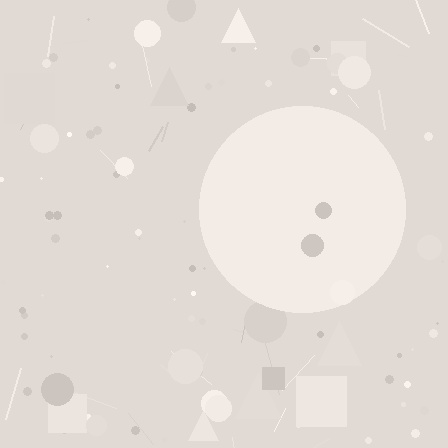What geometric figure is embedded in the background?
A circle is embedded in the background.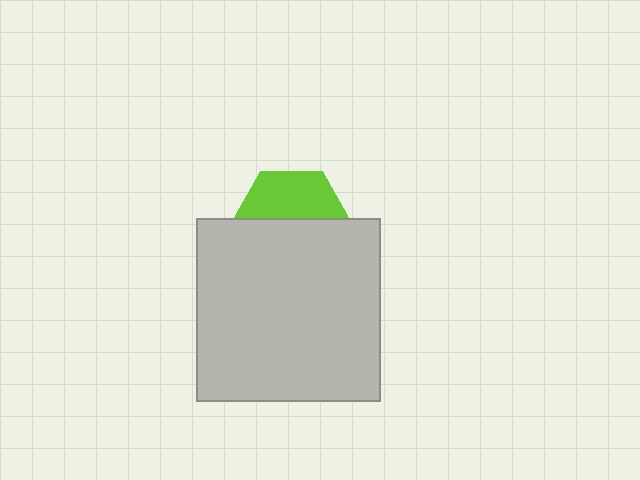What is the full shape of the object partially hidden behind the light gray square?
The partially hidden object is a lime hexagon.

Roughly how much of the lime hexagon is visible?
A small part of it is visible (roughly 42%).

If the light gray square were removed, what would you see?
You would see the complete lime hexagon.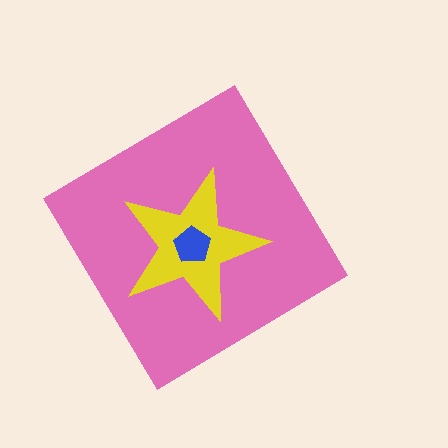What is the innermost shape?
The blue pentagon.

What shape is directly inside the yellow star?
The blue pentagon.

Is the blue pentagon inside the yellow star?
Yes.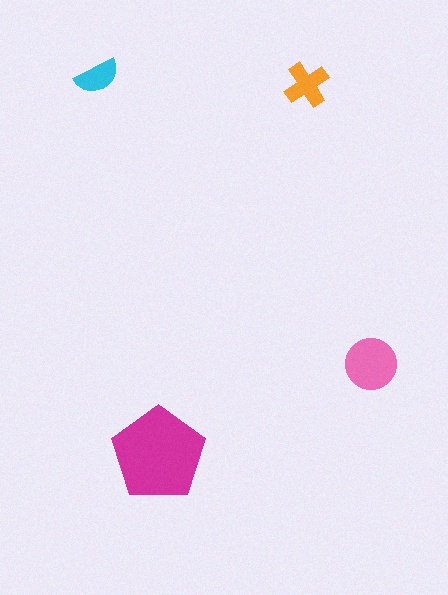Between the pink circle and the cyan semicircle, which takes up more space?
The pink circle.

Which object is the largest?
The magenta pentagon.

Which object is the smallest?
The cyan semicircle.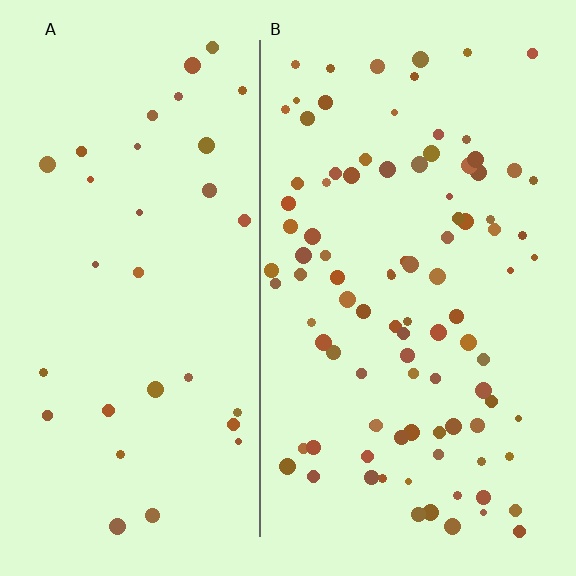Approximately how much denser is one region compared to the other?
Approximately 2.9× — region B over region A.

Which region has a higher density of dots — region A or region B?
B (the right).